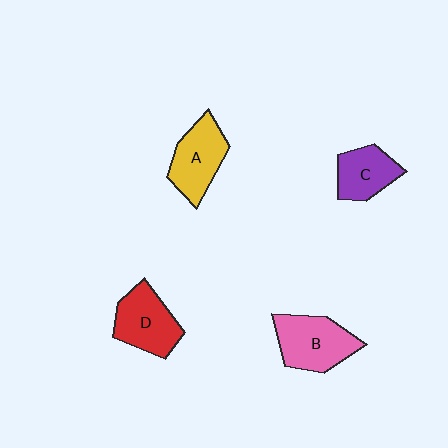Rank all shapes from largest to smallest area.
From largest to smallest: B (pink), D (red), A (yellow), C (purple).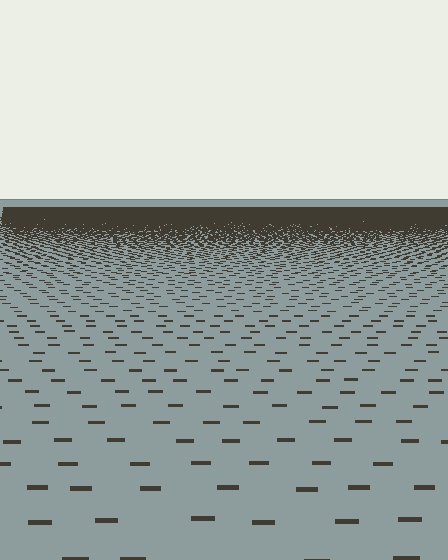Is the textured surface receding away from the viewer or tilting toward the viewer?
The surface is receding away from the viewer. Texture elements get smaller and denser toward the top.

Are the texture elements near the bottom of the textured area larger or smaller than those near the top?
Larger. Near the bottom, elements are closer to the viewer and appear at a bigger on-screen size.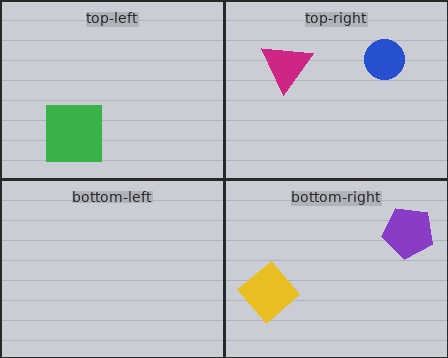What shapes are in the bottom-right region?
The yellow diamond, the purple pentagon.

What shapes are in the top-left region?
The green square.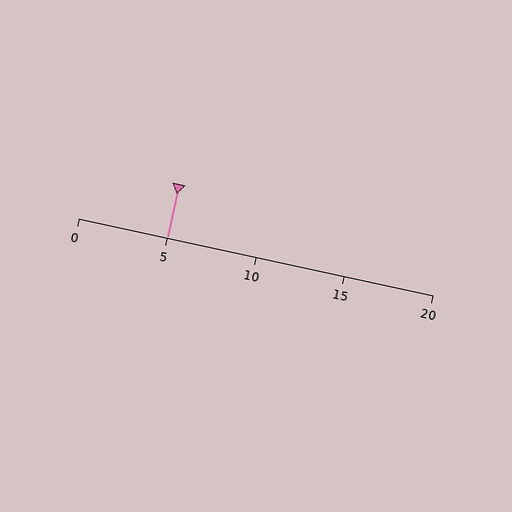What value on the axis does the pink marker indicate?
The marker indicates approximately 5.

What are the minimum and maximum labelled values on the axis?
The axis runs from 0 to 20.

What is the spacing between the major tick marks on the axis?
The major ticks are spaced 5 apart.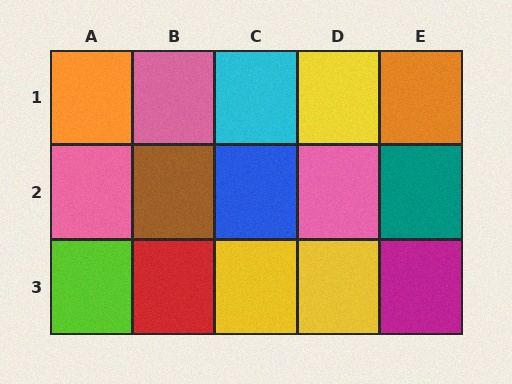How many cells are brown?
1 cell is brown.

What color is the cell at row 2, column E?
Teal.